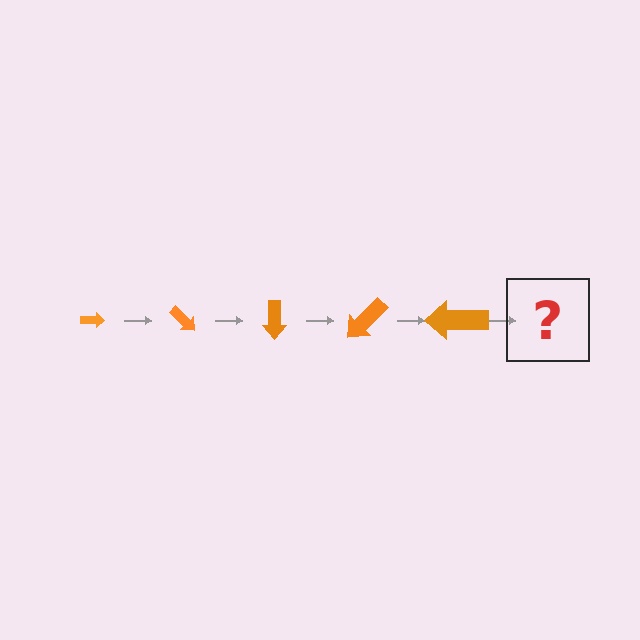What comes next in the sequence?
The next element should be an arrow, larger than the previous one and rotated 225 degrees from the start.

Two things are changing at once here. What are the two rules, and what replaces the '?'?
The two rules are that the arrow grows larger each step and it rotates 45 degrees each step. The '?' should be an arrow, larger than the previous one and rotated 225 degrees from the start.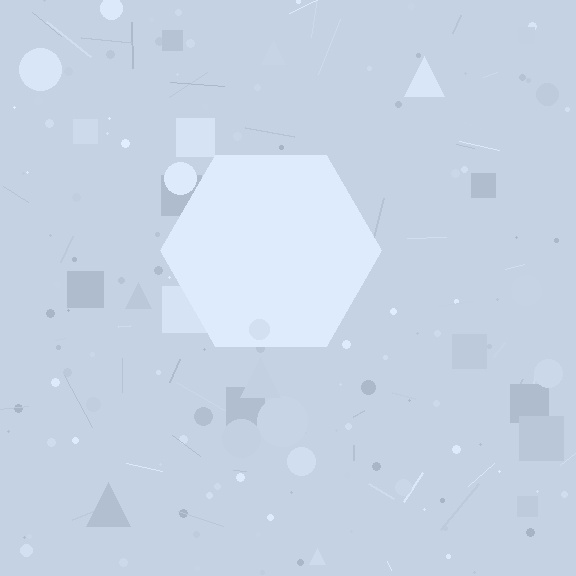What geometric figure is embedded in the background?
A hexagon is embedded in the background.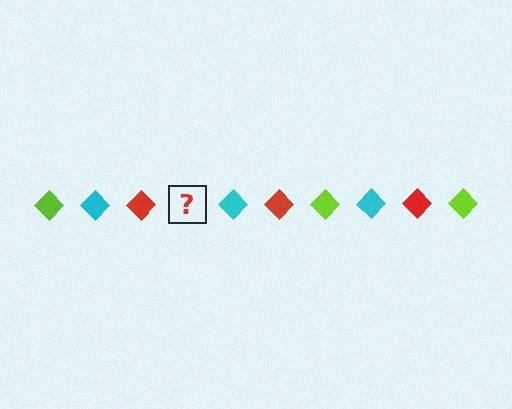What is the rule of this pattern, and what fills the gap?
The rule is that the pattern cycles through lime, cyan, red diamonds. The gap should be filled with a lime diamond.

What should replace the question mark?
The question mark should be replaced with a lime diamond.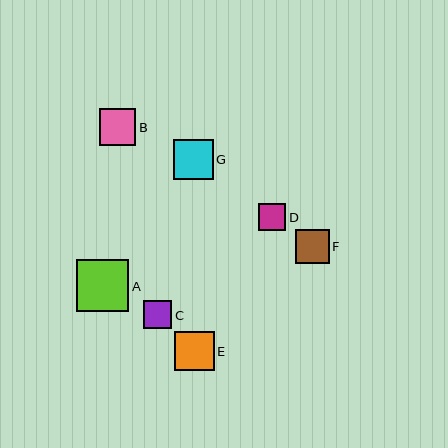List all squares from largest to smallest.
From largest to smallest: A, G, E, B, F, D, C.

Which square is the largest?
Square A is the largest with a size of approximately 52 pixels.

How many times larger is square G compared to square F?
Square G is approximately 1.2 times the size of square F.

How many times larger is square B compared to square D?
Square B is approximately 1.3 times the size of square D.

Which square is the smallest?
Square C is the smallest with a size of approximately 28 pixels.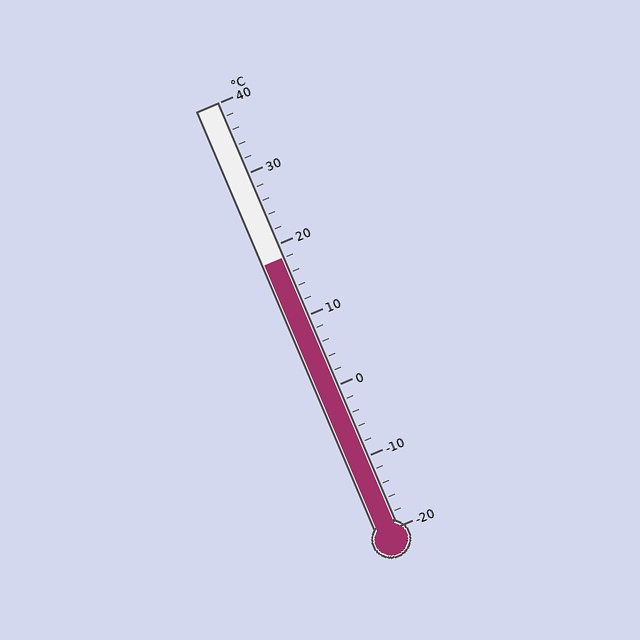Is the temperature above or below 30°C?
The temperature is below 30°C.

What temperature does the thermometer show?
The thermometer shows approximately 18°C.